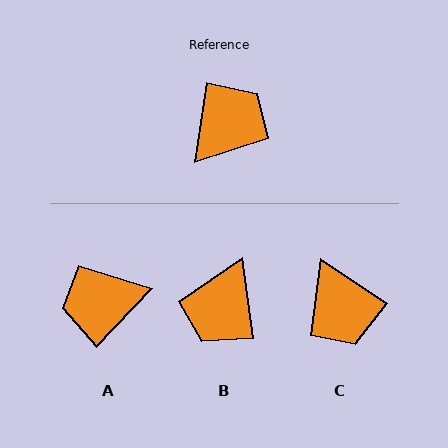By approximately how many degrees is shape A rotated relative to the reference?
Approximately 145 degrees counter-clockwise.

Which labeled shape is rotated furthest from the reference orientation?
B, about 164 degrees away.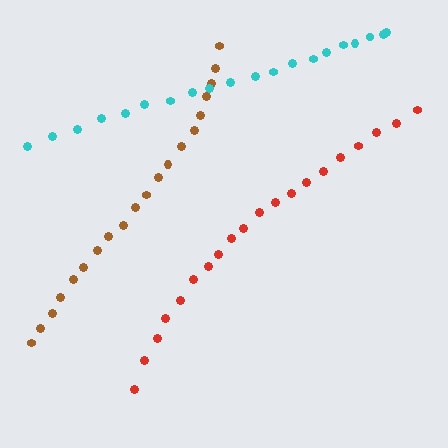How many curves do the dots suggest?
There are 3 distinct paths.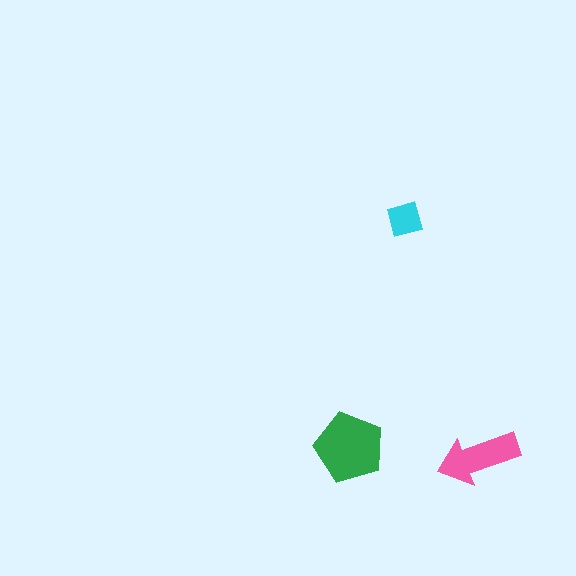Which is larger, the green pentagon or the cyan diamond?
The green pentagon.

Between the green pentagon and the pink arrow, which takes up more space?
The green pentagon.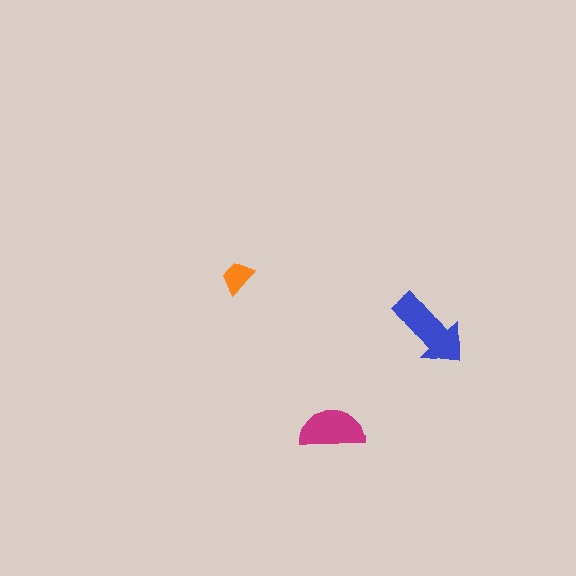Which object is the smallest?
The orange trapezoid.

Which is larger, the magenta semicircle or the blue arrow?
The blue arrow.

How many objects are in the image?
There are 3 objects in the image.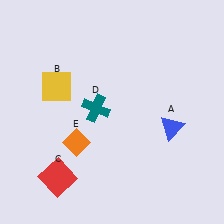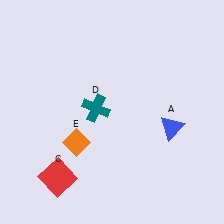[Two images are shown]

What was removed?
The yellow square (B) was removed in Image 2.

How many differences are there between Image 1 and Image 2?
There is 1 difference between the two images.